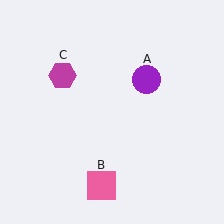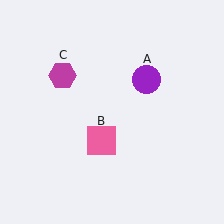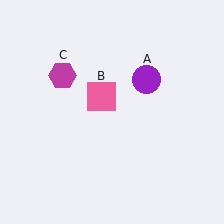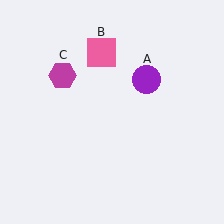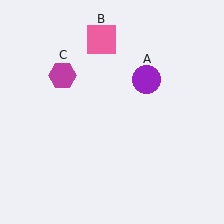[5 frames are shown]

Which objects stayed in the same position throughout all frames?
Purple circle (object A) and magenta hexagon (object C) remained stationary.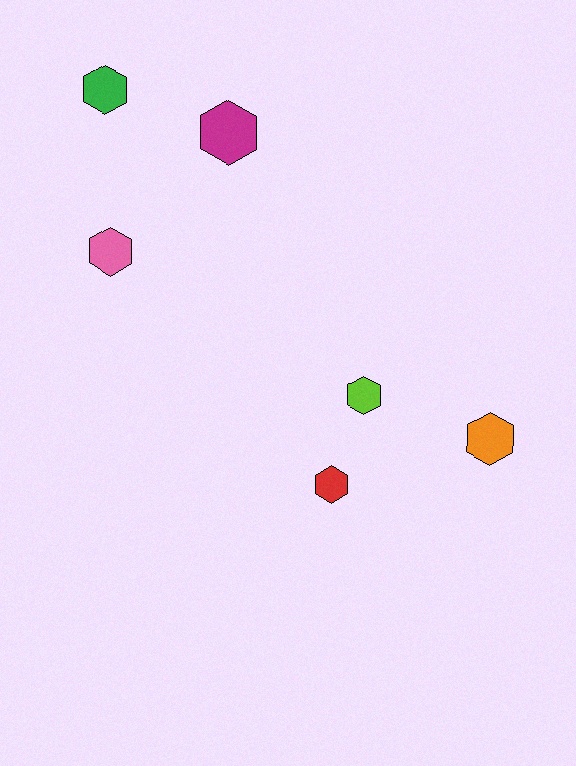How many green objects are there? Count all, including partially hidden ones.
There is 1 green object.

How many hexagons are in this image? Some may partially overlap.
There are 6 hexagons.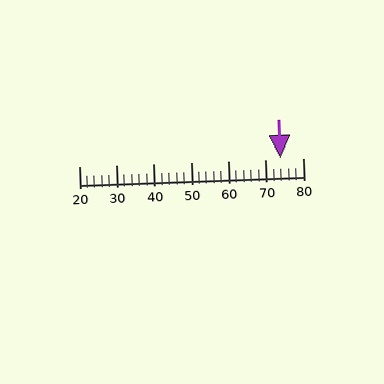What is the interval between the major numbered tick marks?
The major tick marks are spaced 10 units apart.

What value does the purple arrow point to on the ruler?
The purple arrow points to approximately 74.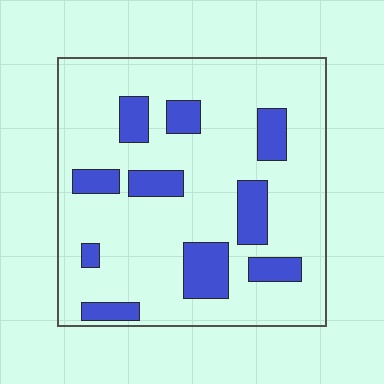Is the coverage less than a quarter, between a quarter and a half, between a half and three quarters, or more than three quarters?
Less than a quarter.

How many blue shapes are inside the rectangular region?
10.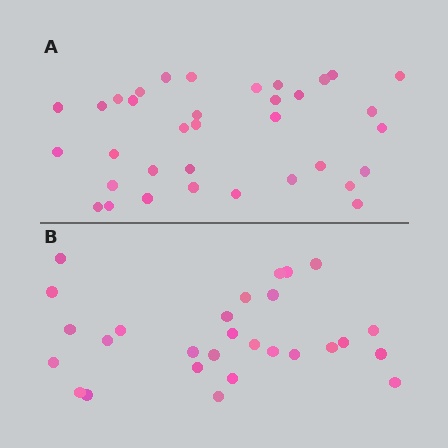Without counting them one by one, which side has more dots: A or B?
Region A (the top region) has more dots.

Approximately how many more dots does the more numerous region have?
Region A has roughly 8 or so more dots than region B.